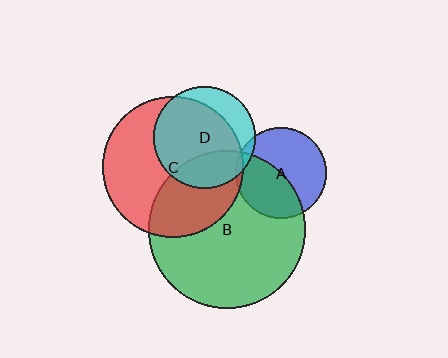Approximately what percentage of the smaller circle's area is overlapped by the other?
Approximately 75%.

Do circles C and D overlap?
Yes.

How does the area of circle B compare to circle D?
Approximately 2.4 times.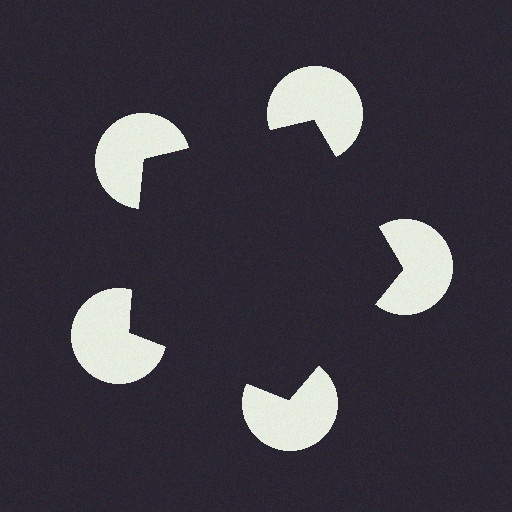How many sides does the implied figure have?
5 sides.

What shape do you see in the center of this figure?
An illusory pentagon — its edges are inferred from the aligned wedge cuts in the pac-man discs, not physically drawn.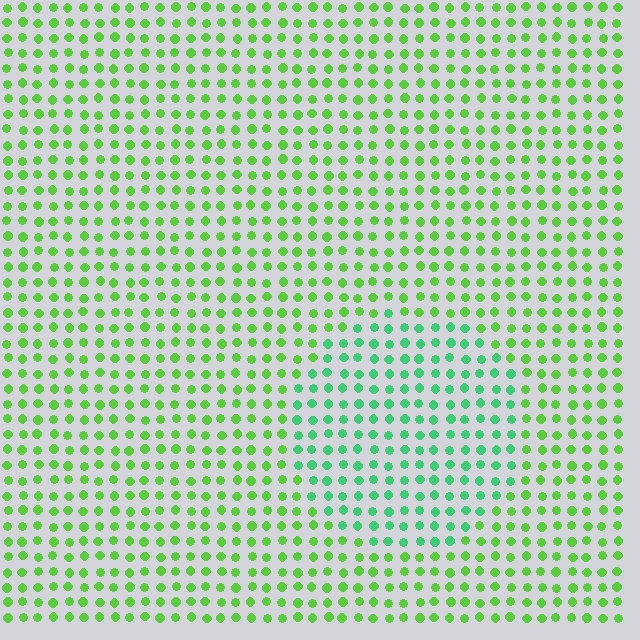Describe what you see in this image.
The image is filled with small lime elements in a uniform arrangement. A circle-shaped region is visible where the elements are tinted to a slightly different hue, forming a subtle color boundary.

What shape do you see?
I see a circle.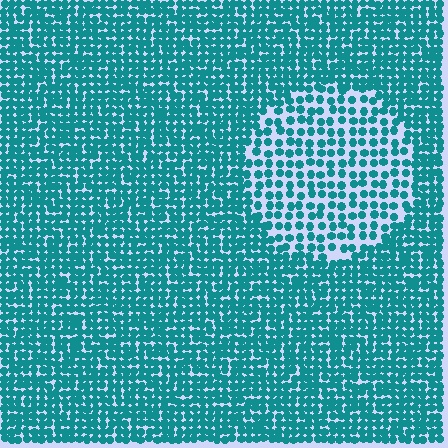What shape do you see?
I see a circle.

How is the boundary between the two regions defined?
The boundary is defined by a change in element density (approximately 1.9x ratio). All elements are the same color, size, and shape.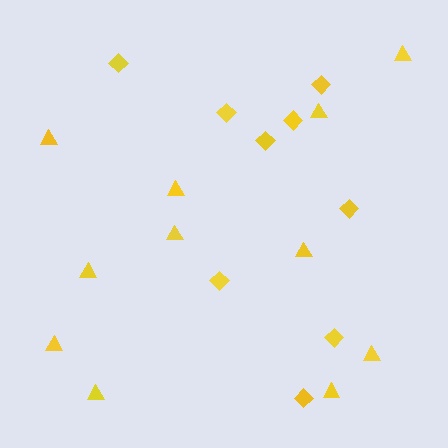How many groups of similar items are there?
There are 2 groups: one group of triangles (11) and one group of diamonds (9).